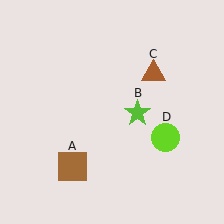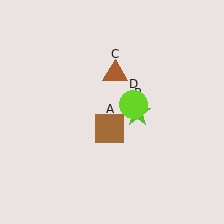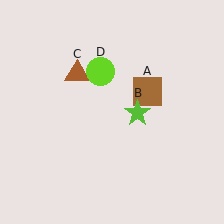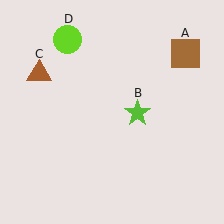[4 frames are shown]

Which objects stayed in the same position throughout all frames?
Lime star (object B) remained stationary.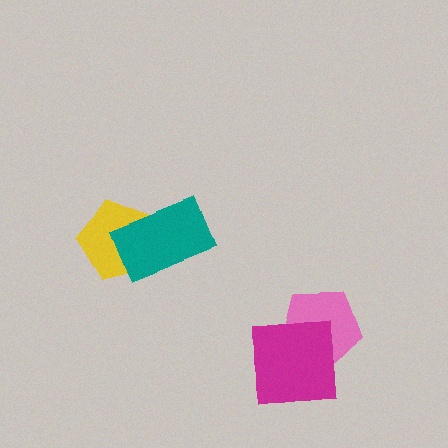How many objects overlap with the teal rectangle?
1 object overlaps with the teal rectangle.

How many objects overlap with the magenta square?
1 object overlaps with the magenta square.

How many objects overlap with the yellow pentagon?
1 object overlaps with the yellow pentagon.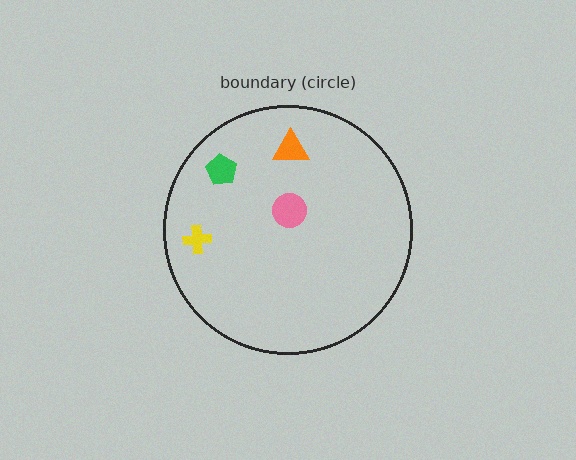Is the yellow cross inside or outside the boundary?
Inside.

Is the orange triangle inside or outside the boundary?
Inside.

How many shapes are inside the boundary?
4 inside, 0 outside.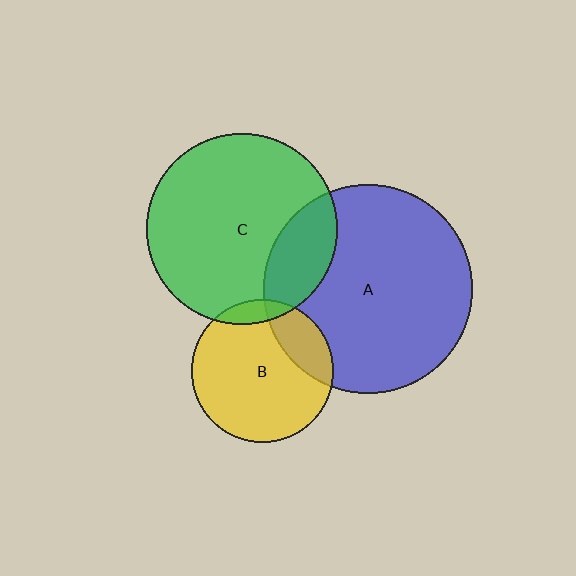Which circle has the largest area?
Circle A (blue).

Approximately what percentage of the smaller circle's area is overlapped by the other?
Approximately 20%.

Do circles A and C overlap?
Yes.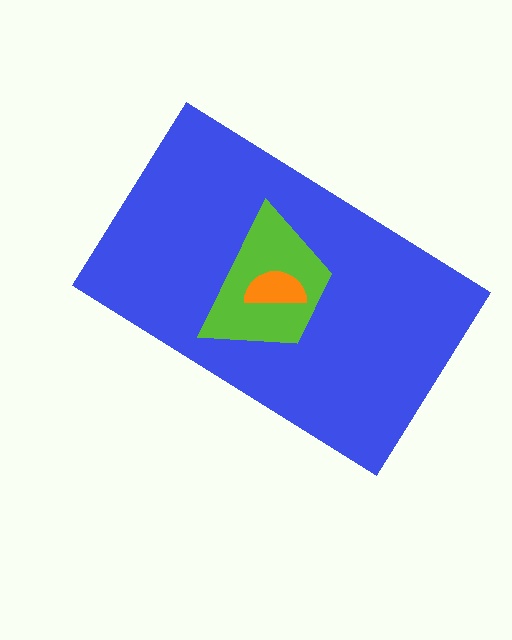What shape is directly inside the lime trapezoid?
The orange semicircle.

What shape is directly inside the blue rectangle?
The lime trapezoid.